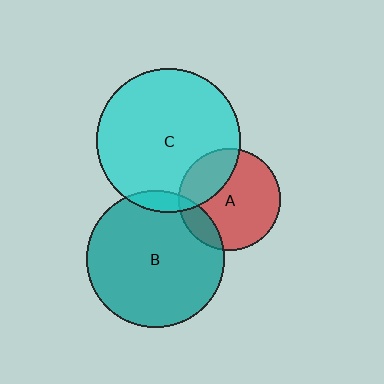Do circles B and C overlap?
Yes.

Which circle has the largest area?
Circle C (cyan).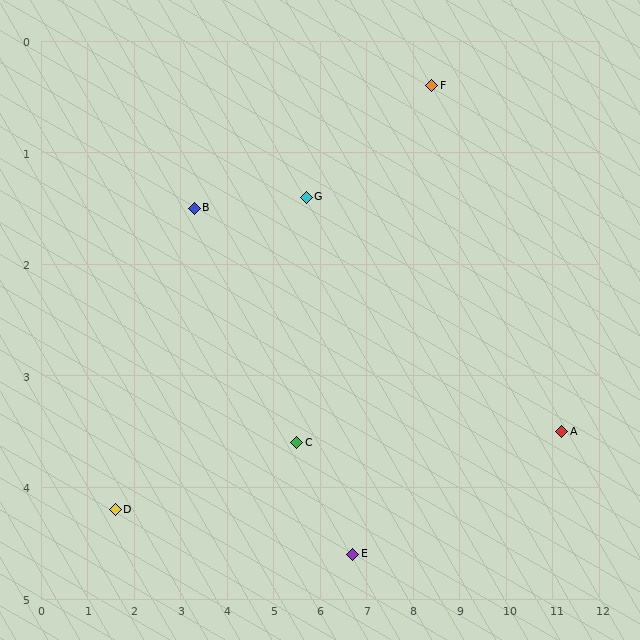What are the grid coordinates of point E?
Point E is at approximately (6.7, 4.6).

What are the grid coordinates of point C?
Point C is at approximately (5.5, 3.6).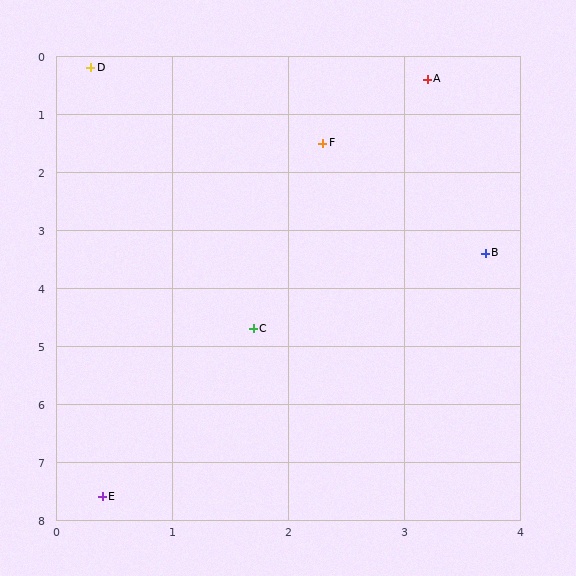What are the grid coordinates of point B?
Point B is at approximately (3.7, 3.4).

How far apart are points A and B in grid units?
Points A and B are about 3.0 grid units apart.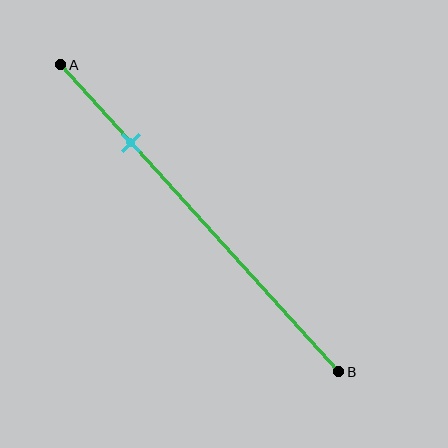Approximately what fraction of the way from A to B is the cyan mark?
The cyan mark is approximately 25% of the way from A to B.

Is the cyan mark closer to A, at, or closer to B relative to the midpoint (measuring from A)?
The cyan mark is closer to point A than the midpoint of segment AB.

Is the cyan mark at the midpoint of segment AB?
No, the mark is at about 25% from A, not at the 50% midpoint.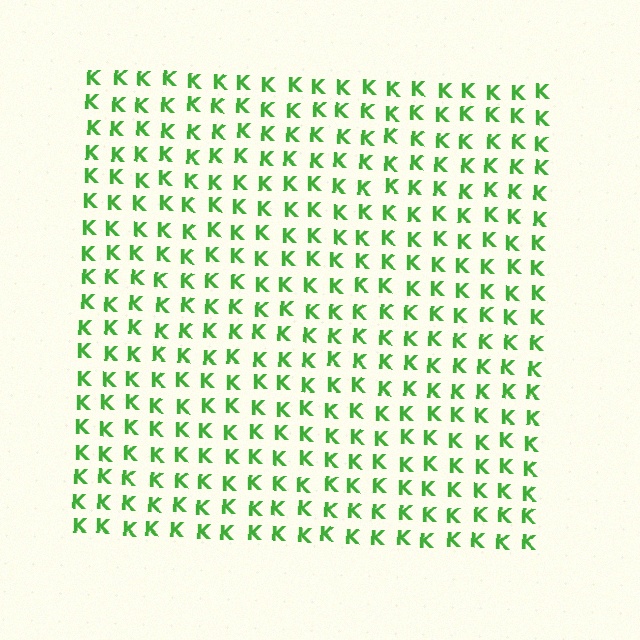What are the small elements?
The small elements are letter K's.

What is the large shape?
The large shape is a square.